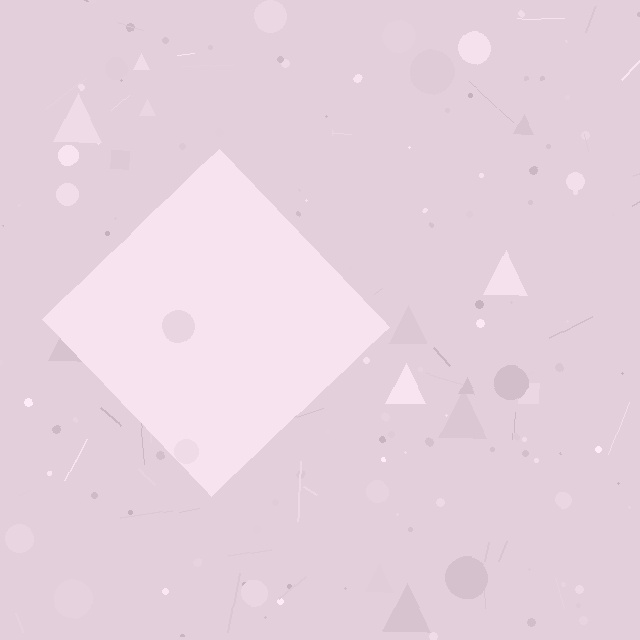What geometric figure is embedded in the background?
A diamond is embedded in the background.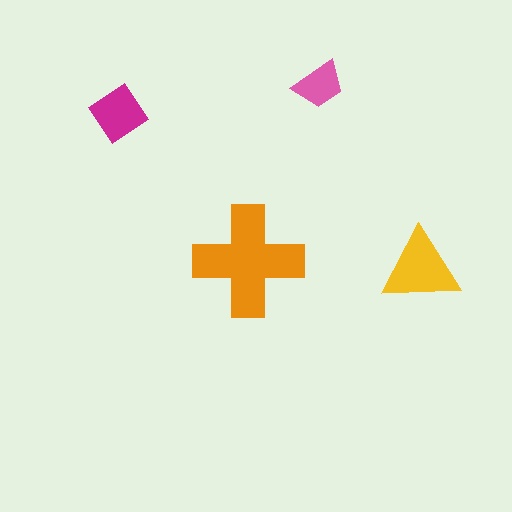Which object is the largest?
The orange cross.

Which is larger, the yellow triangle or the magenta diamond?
The yellow triangle.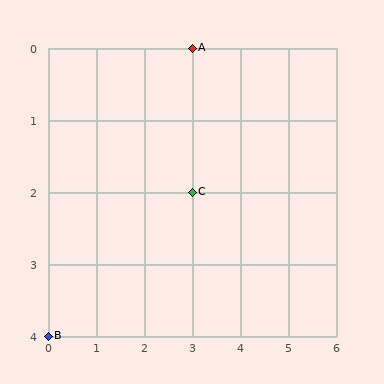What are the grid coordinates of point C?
Point C is at grid coordinates (3, 2).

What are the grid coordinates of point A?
Point A is at grid coordinates (3, 0).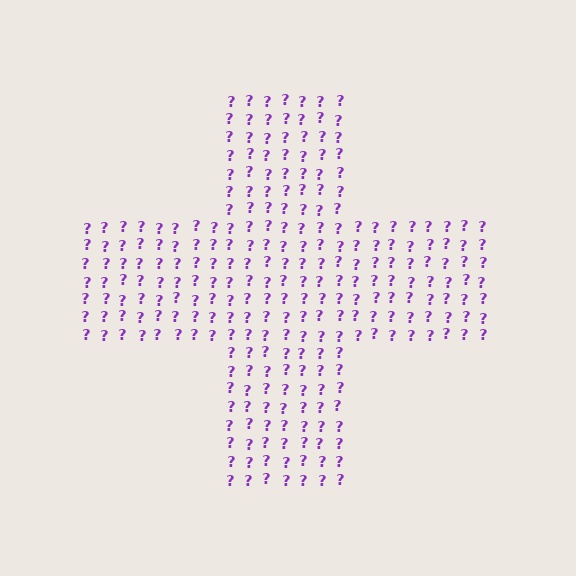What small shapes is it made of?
It is made of small question marks.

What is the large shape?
The large shape is a cross.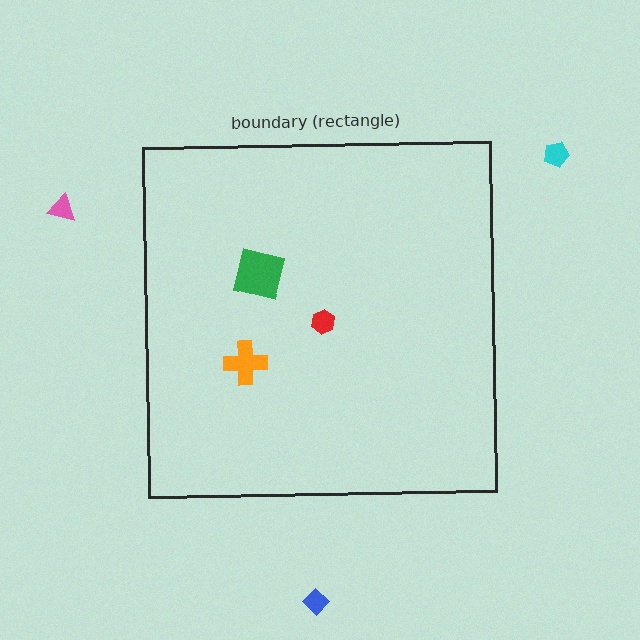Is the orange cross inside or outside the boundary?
Inside.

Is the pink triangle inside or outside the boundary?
Outside.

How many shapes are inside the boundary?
3 inside, 3 outside.